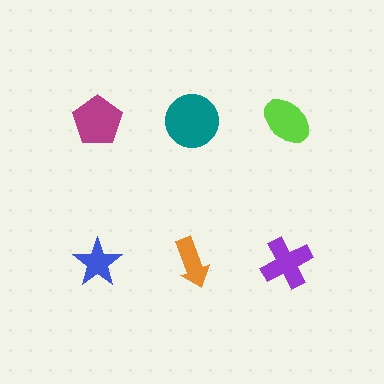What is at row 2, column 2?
An orange arrow.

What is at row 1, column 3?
A lime ellipse.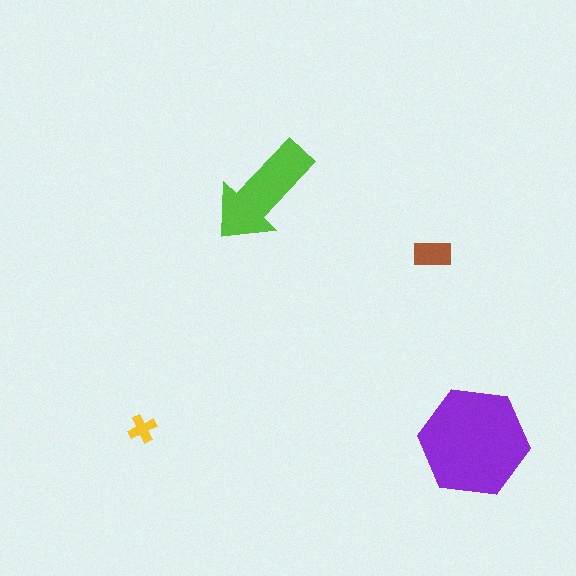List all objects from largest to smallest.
The purple hexagon, the lime arrow, the brown rectangle, the yellow cross.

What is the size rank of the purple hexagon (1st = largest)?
1st.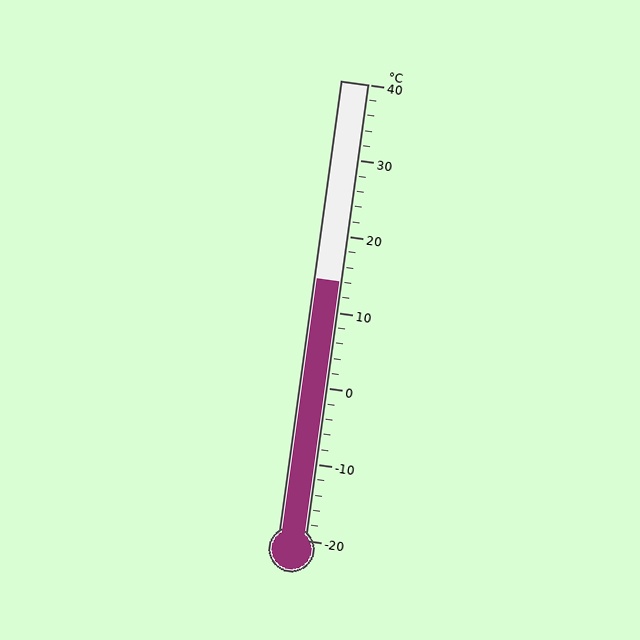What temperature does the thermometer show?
The thermometer shows approximately 14°C.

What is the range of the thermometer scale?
The thermometer scale ranges from -20°C to 40°C.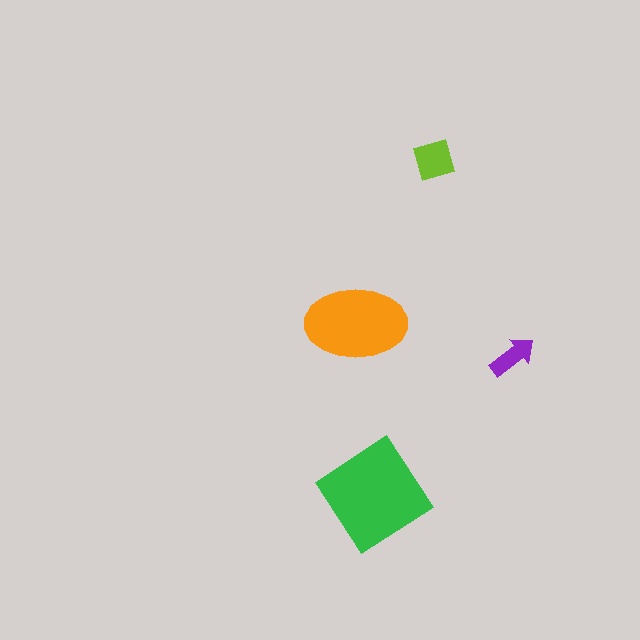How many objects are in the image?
There are 4 objects in the image.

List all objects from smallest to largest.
The purple arrow, the lime square, the orange ellipse, the green diamond.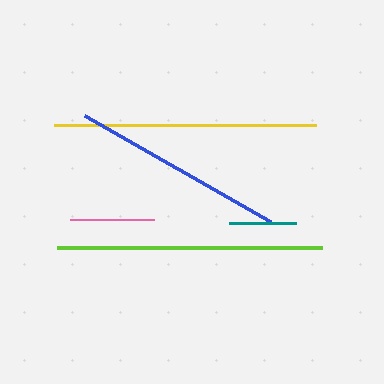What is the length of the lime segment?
The lime segment is approximately 264 pixels long.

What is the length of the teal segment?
The teal segment is approximately 68 pixels long.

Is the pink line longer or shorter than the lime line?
The lime line is longer than the pink line.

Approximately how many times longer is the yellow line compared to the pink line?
The yellow line is approximately 3.1 times the length of the pink line.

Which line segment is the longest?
The lime line is the longest at approximately 264 pixels.